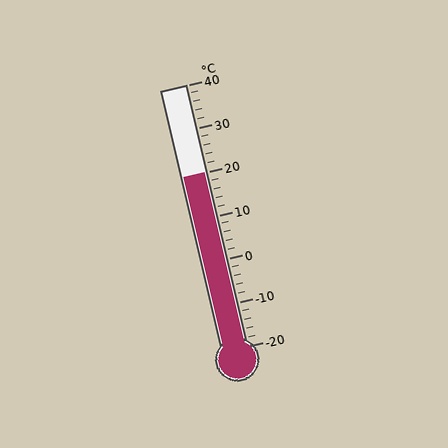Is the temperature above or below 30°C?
The temperature is below 30°C.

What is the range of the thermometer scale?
The thermometer scale ranges from -20°C to 40°C.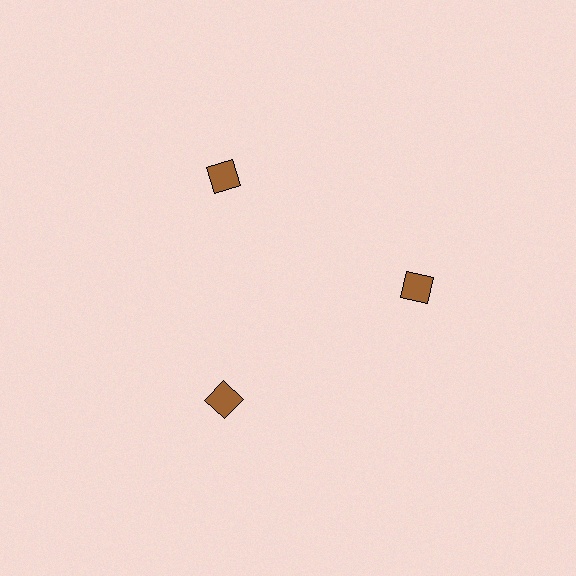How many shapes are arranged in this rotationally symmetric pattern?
There are 3 shapes, arranged in 3 groups of 1.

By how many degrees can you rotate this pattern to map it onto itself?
The pattern maps onto itself every 120 degrees of rotation.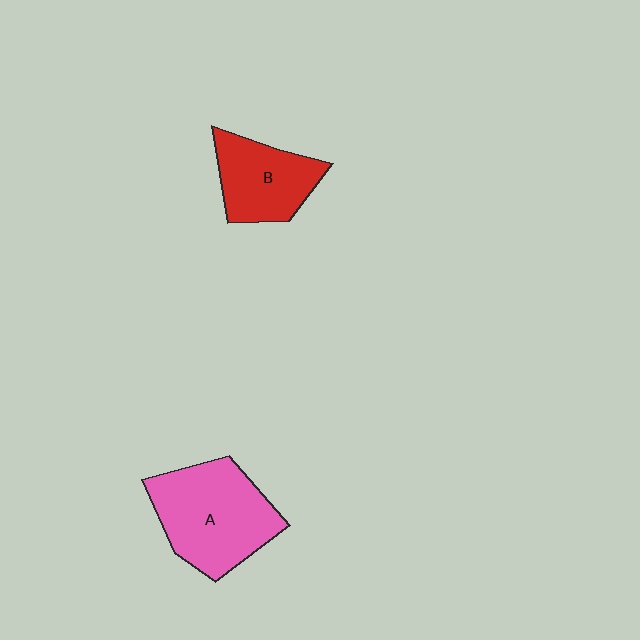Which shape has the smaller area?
Shape B (red).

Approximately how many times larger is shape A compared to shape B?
Approximately 1.5 times.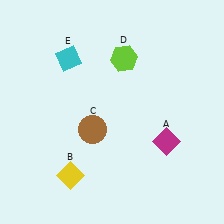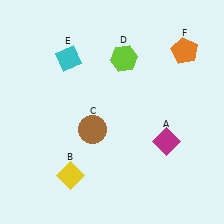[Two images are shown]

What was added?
An orange pentagon (F) was added in Image 2.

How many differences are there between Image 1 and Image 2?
There is 1 difference between the two images.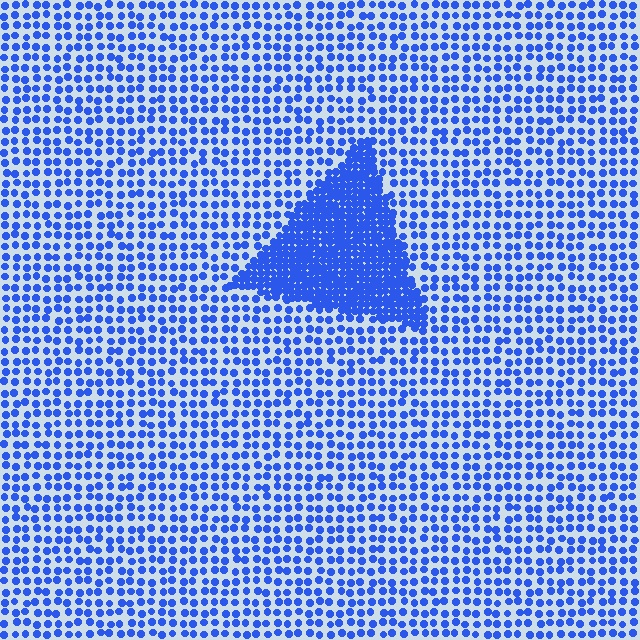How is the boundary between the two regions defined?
The boundary is defined by a change in element density (approximately 2.8x ratio). All elements are the same color, size, and shape.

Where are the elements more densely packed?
The elements are more densely packed inside the triangle boundary.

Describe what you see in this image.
The image contains small blue elements arranged at two different densities. A triangle-shaped region is visible where the elements are more densely packed than the surrounding area.